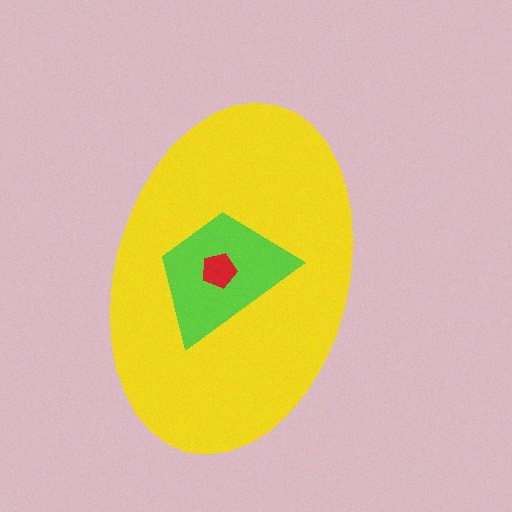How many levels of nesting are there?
3.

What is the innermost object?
The red pentagon.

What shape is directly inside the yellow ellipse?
The lime trapezoid.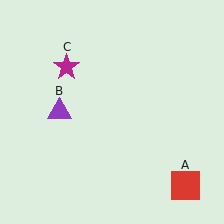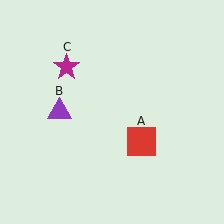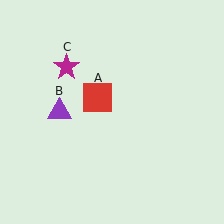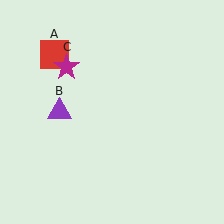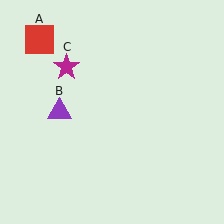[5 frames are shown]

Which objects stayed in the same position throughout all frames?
Purple triangle (object B) and magenta star (object C) remained stationary.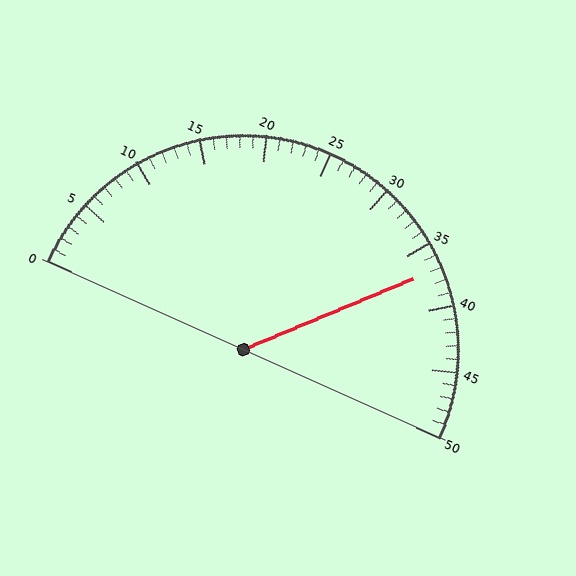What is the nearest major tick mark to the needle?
The nearest major tick mark is 35.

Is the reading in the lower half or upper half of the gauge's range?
The reading is in the upper half of the range (0 to 50).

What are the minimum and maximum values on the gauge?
The gauge ranges from 0 to 50.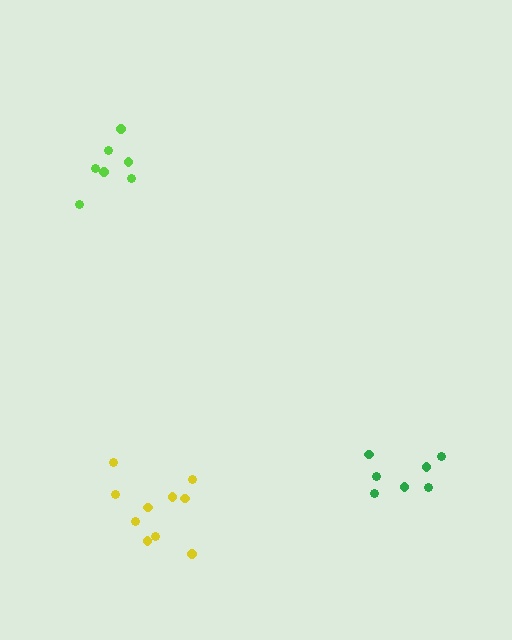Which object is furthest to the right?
The green cluster is rightmost.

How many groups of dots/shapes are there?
There are 3 groups.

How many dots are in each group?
Group 1: 7 dots, Group 2: 7 dots, Group 3: 10 dots (24 total).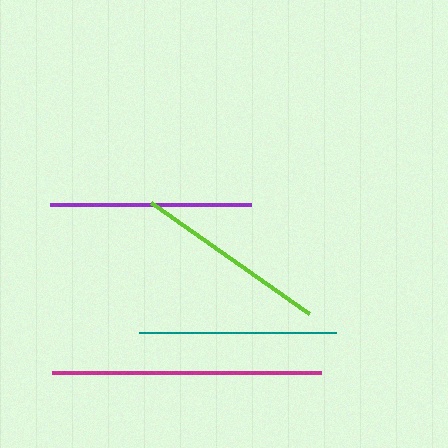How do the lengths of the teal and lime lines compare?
The teal and lime lines are approximately the same length.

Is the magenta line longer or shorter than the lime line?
The magenta line is longer than the lime line.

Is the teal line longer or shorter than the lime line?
The teal line is longer than the lime line.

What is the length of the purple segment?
The purple segment is approximately 201 pixels long.